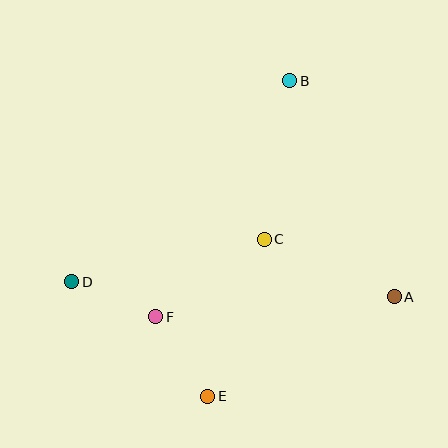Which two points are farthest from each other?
Points B and E are farthest from each other.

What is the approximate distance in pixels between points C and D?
The distance between C and D is approximately 197 pixels.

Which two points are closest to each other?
Points D and F are closest to each other.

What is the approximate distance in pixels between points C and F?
The distance between C and F is approximately 134 pixels.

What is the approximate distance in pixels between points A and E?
The distance between A and E is approximately 211 pixels.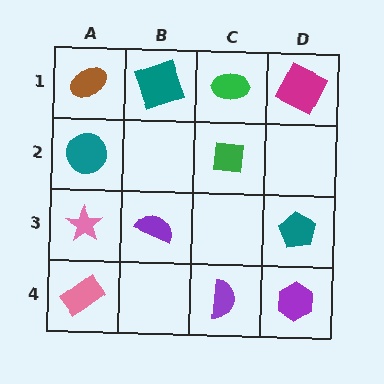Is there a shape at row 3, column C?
No, that cell is empty.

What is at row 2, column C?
A green square.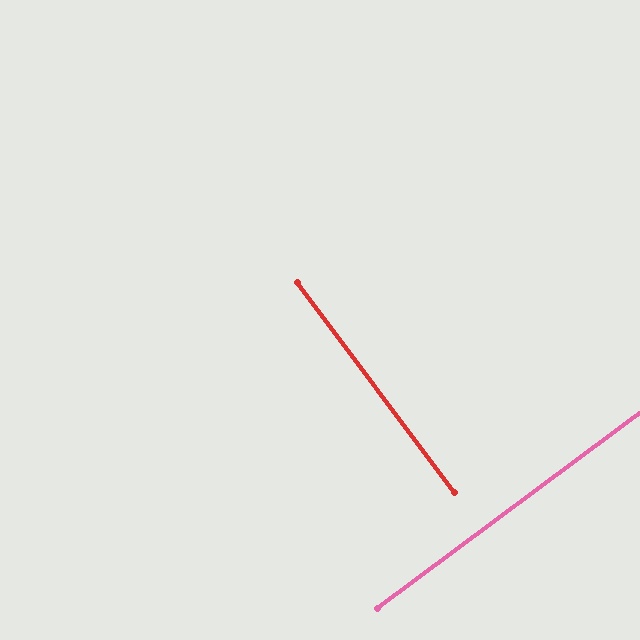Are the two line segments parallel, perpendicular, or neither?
Perpendicular — they meet at approximately 90°.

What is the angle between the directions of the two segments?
Approximately 90 degrees.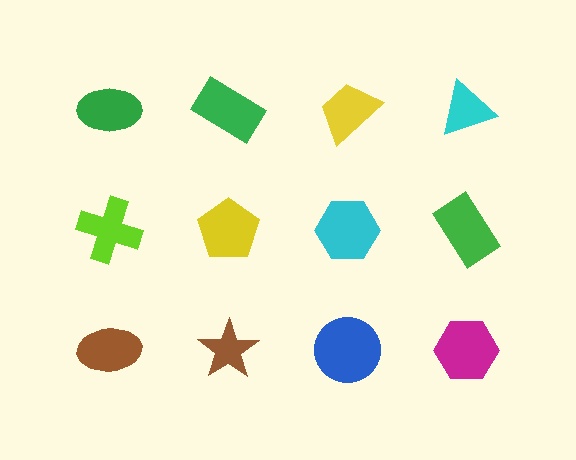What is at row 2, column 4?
A green rectangle.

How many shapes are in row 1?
4 shapes.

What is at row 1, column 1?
A green ellipse.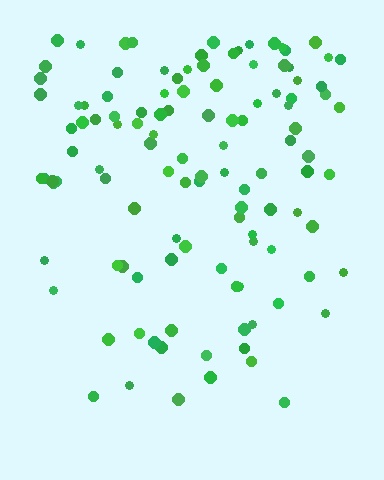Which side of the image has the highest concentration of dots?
The top.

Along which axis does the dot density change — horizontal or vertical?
Vertical.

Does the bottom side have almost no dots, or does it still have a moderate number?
Still a moderate number, just noticeably fewer than the top.